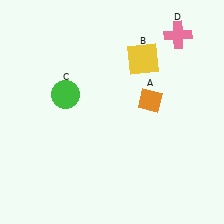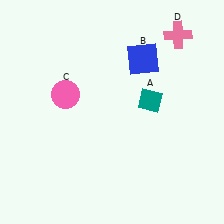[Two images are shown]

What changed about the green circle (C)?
In Image 1, C is green. In Image 2, it changed to pink.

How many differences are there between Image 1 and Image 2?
There are 3 differences between the two images.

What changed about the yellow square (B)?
In Image 1, B is yellow. In Image 2, it changed to blue.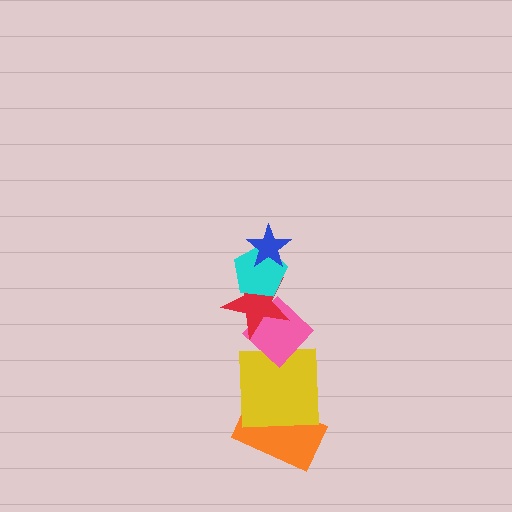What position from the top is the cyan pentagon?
The cyan pentagon is 2nd from the top.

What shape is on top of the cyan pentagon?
The blue star is on top of the cyan pentagon.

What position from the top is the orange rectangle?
The orange rectangle is 6th from the top.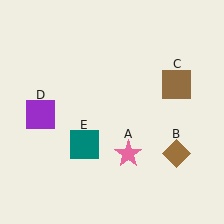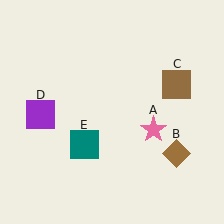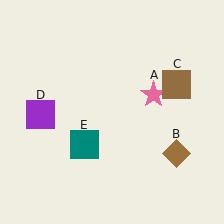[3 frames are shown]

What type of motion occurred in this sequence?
The pink star (object A) rotated counterclockwise around the center of the scene.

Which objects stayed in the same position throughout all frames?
Brown diamond (object B) and brown square (object C) and purple square (object D) and teal square (object E) remained stationary.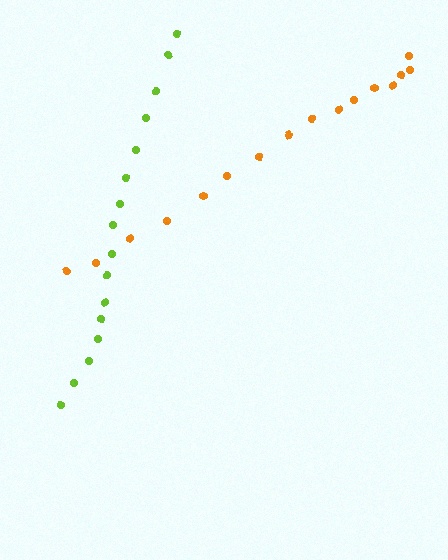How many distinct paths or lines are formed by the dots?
There are 2 distinct paths.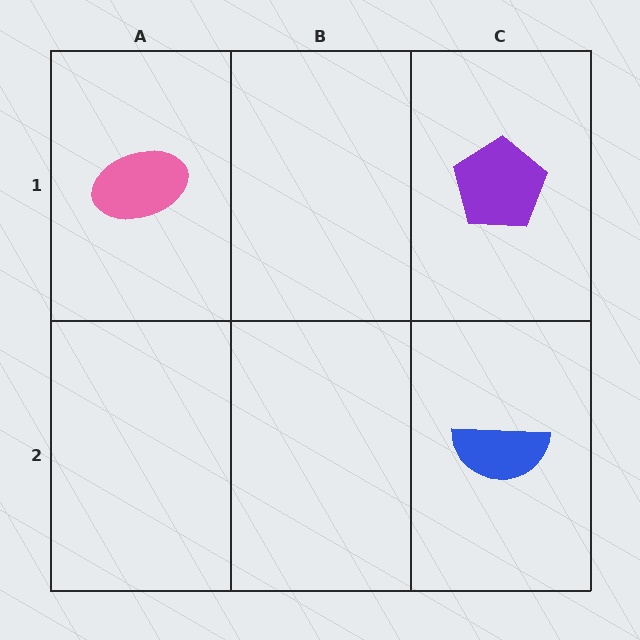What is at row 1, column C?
A purple pentagon.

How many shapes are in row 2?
1 shape.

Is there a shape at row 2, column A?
No, that cell is empty.